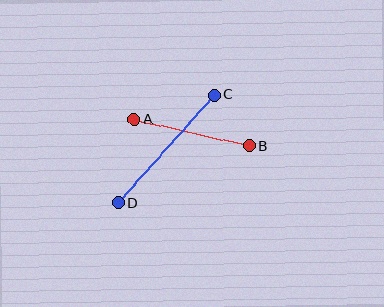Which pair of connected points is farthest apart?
Points C and D are farthest apart.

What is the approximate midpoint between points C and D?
The midpoint is at approximately (166, 149) pixels.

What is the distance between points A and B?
The distance is approximately 118 pixels.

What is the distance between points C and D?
The distance is approximately 145 pixels.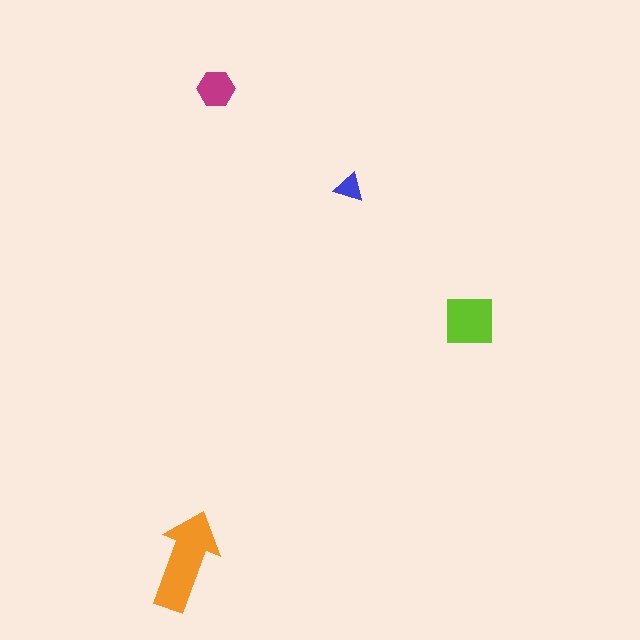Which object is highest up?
The magenta hexagon is topmost.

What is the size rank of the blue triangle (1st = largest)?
4th.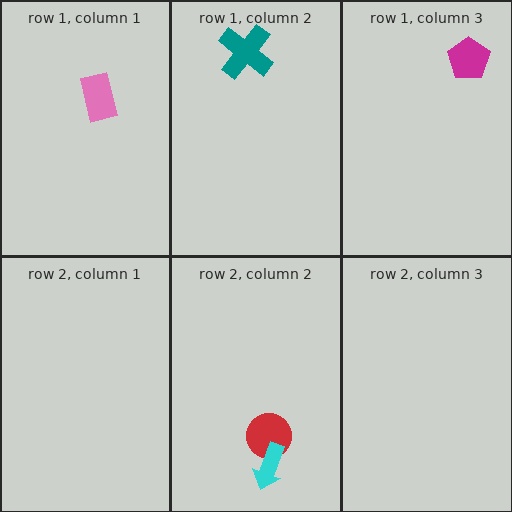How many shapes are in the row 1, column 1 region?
1.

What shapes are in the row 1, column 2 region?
The teal cross.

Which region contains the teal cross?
The row 1, column 2 region.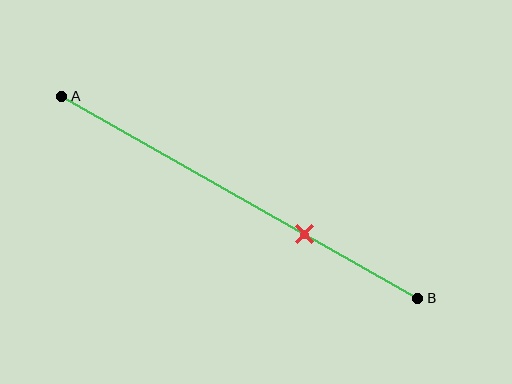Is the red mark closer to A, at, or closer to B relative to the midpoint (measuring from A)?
The red mark is closer to point B than the midpoint of segment AB.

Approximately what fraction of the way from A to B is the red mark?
The red mark is approximately 70% of the way from A to B.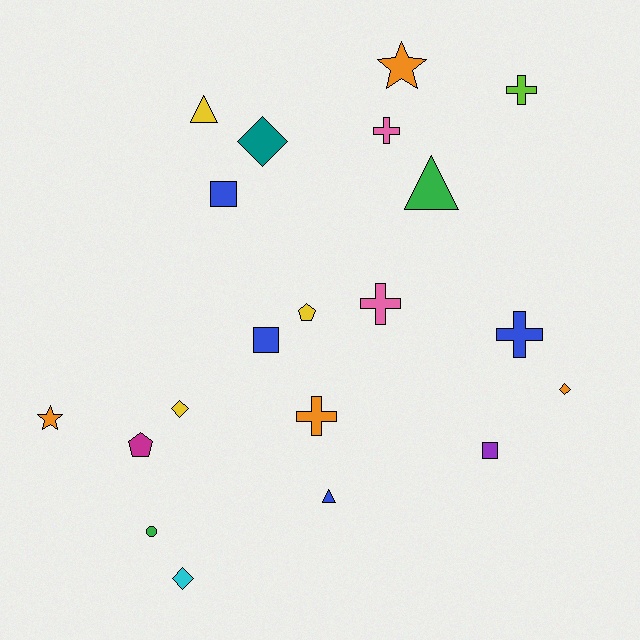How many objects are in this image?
There are 20 objects.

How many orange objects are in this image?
There are 4 orange objects.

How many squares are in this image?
There are 3 squares.